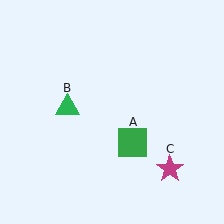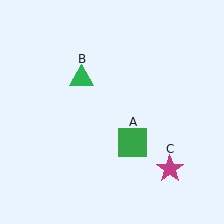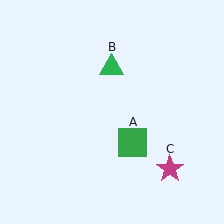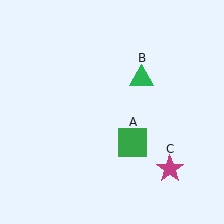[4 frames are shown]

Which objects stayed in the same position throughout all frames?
Green square (object A) and magenta star (object C) remained stationary.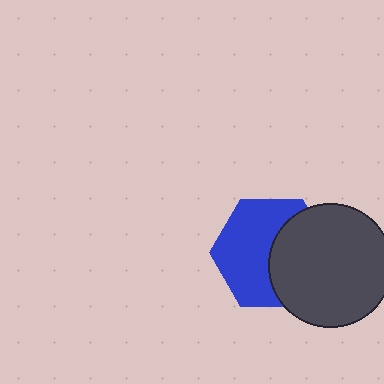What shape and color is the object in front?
The object in front is a dark gray circle.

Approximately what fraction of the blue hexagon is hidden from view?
Roughly 43% of the blue hexagon is hidden behind the dark gray circle.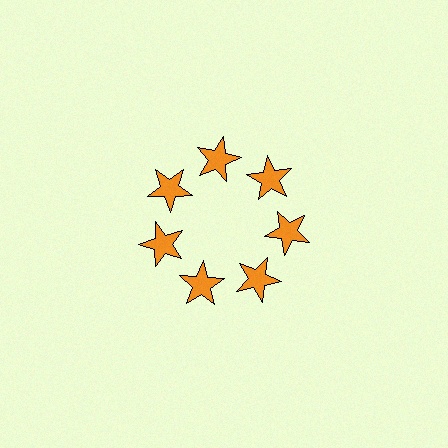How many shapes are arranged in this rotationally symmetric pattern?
There are 7 shapes, arranged in 7 groups of 1.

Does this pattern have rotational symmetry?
Yes, this pattern has 7-fold rotational symmetry. It looks the same after rotating 51 degrees around the center.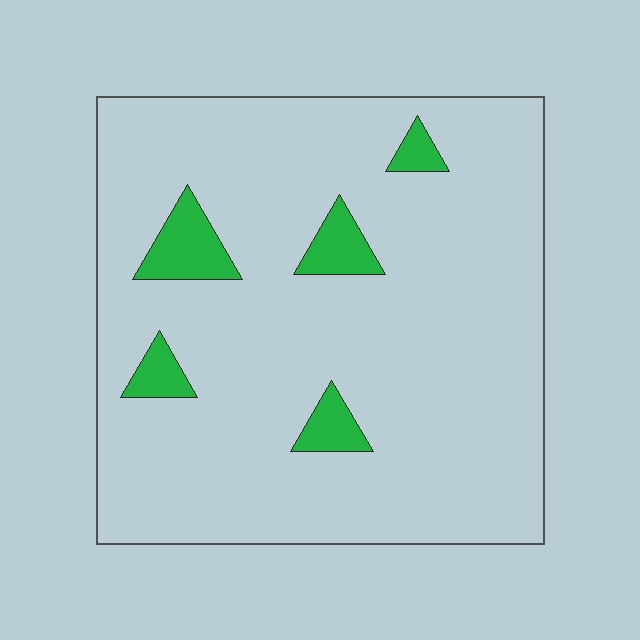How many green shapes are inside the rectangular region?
5.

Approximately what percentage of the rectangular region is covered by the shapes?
Approximately 10%.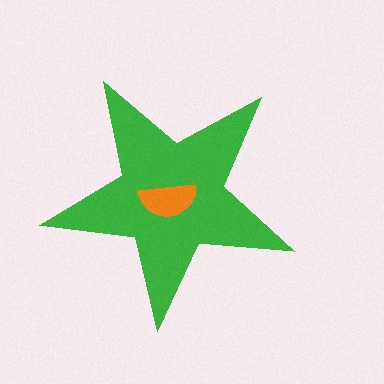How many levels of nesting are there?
2.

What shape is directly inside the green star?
The orange semicircle.